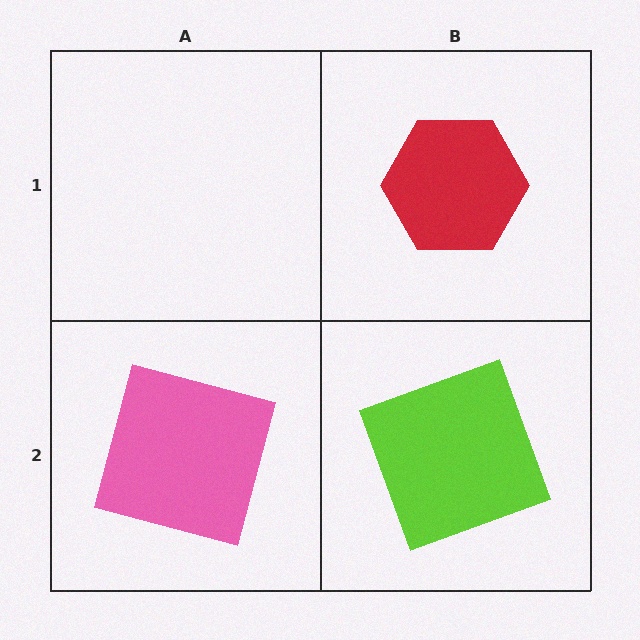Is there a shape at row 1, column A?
No, that cell is empty.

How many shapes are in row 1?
1 shape.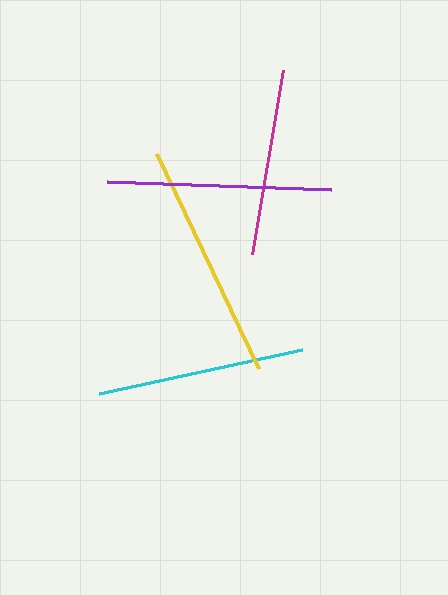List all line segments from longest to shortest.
From longest to shortest: yellow, purple, cyan, magenta.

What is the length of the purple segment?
The purple segment is approximately 224 pixels long.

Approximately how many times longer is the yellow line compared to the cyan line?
The yellow line is approximately 1.1 times the length of the cyan line.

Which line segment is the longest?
The yellow line is the longest at approximately 238 pixels.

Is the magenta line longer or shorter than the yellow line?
The yellow line is longer than the magenta line.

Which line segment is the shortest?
The magenta line is the shortest at approximately 186 pixels.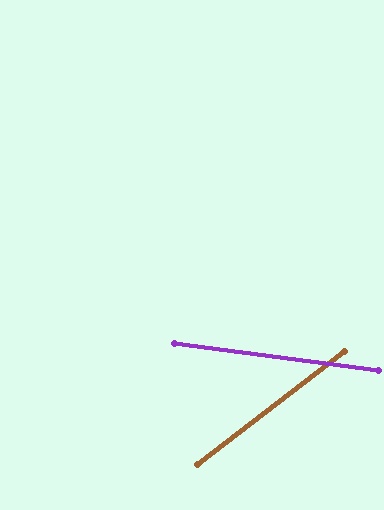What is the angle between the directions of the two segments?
Approximately 45 degrees.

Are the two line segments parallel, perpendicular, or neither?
Neither parallel nor perpendicular — they differ by about 45°.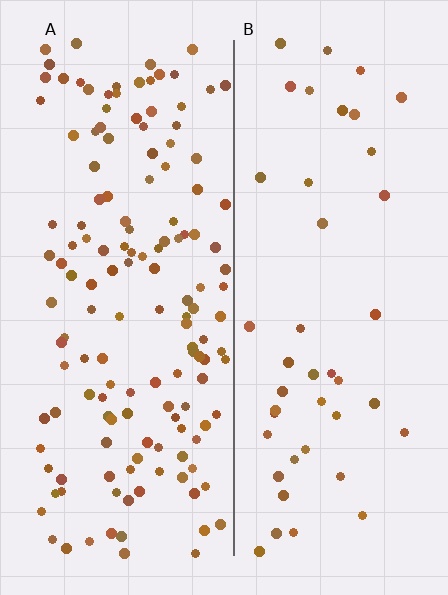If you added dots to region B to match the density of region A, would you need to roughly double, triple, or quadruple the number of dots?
Approximately triple.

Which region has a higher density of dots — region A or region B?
A (the left).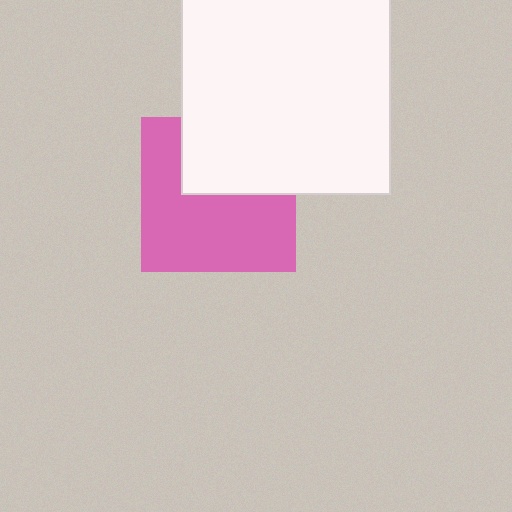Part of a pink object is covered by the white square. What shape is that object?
It is a square.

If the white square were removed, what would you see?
You would see the complete pink square.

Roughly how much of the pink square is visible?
About half of it is visible (roughly 63%).